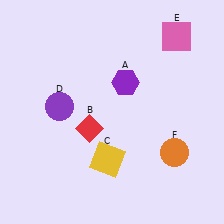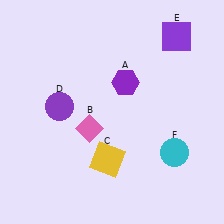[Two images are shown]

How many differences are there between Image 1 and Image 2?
There are 3 differences between the two images.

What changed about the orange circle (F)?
In Image 1, F is orange. In Image 2, it changed to cyan.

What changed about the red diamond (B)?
In Image 1, B is red. In Image 2, it changed to pink.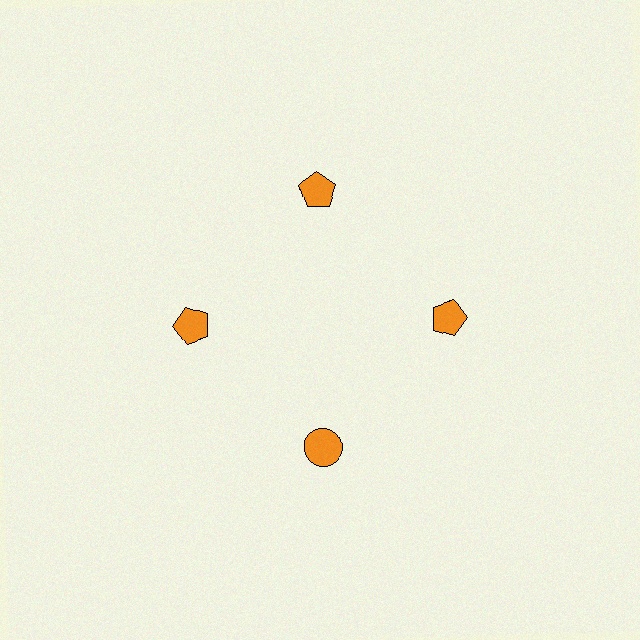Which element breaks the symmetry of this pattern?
The orange circle at roughly the 6 o'clock position breaks the symmetry. All other shapes are orange pentagons.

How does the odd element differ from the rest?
It has a different shape: circle instead of pentagon.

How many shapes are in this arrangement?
There are 4 shapes arranged in a ring pattern.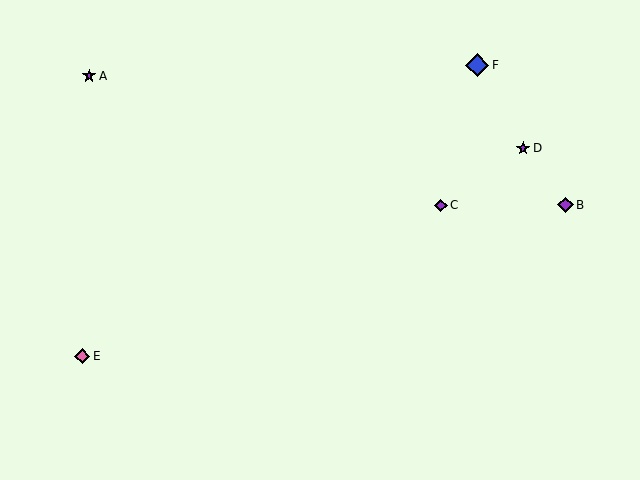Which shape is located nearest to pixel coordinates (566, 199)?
The purple diamond (labeled B) at (565, 205) is nearest to that location.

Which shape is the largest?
The blue diamond (labeled F) is the largest.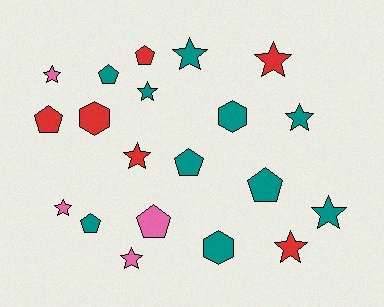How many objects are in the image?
There are 20 objects.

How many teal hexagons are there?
There are 2 teal hexagons.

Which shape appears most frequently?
Star, with 10 objects.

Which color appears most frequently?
Teal, with 10 objects.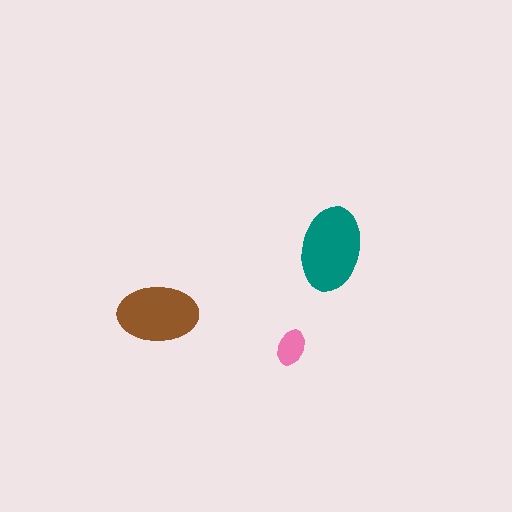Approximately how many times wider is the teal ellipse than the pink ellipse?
About 2.5 times wider.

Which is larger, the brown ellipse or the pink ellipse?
The brown one.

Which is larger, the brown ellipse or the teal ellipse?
The teal one.